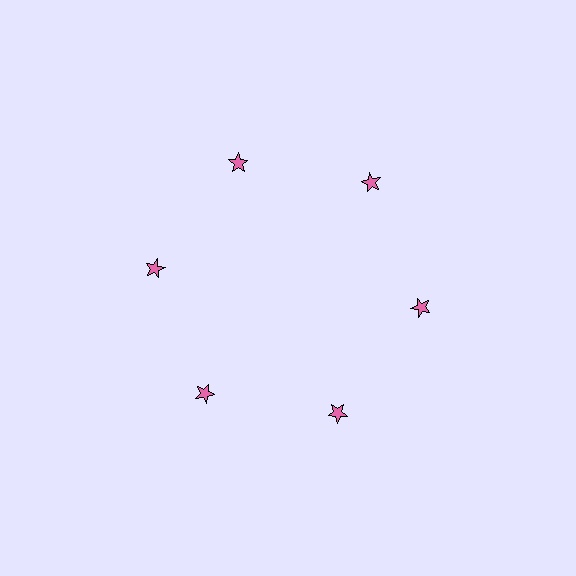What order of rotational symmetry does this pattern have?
This pattern has 6-fold rotational symmetry.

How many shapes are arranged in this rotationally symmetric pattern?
There are 6 shapes, arranged in 6 groups of 1.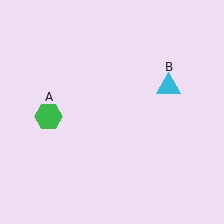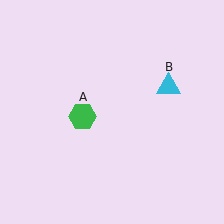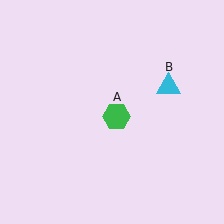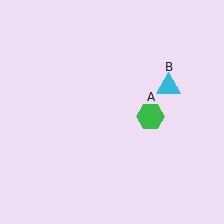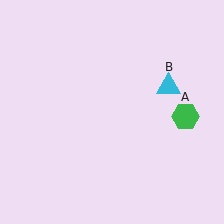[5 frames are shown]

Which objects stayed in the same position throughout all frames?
Cyan triangle (object B) remained stationary.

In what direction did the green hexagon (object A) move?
The green hexagon (object A) moved right.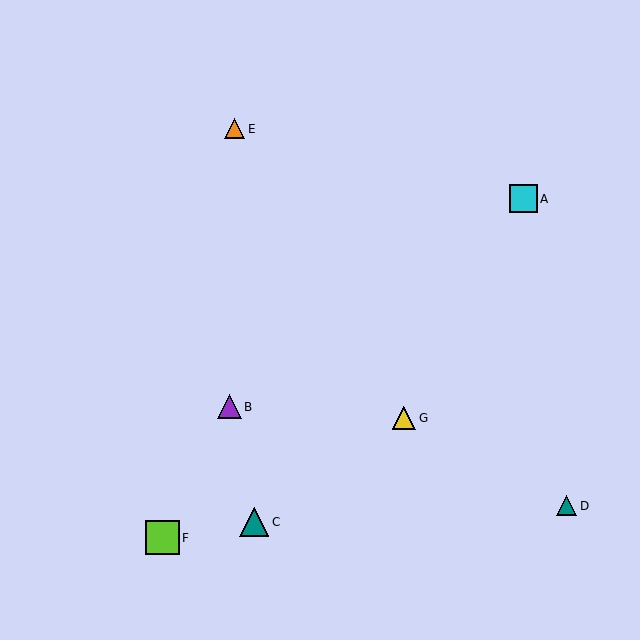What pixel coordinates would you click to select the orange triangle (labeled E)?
Click at (235, 129) to select the orange triangle E.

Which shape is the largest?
The lime square (labeled F) is the largest.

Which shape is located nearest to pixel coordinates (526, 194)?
The cyan square (labeled A) at (523, 199) is nearest to that location.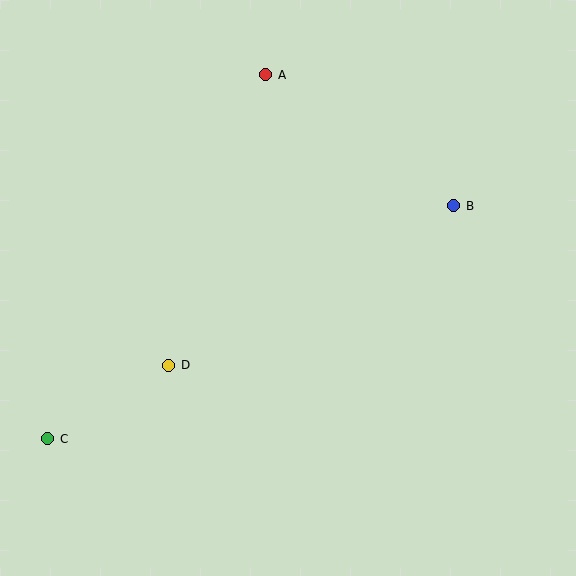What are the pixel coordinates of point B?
Point B is at (454, 206).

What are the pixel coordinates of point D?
Point D is at (169, 365).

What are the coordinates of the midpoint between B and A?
The midpoint between B and A is at (360, 140).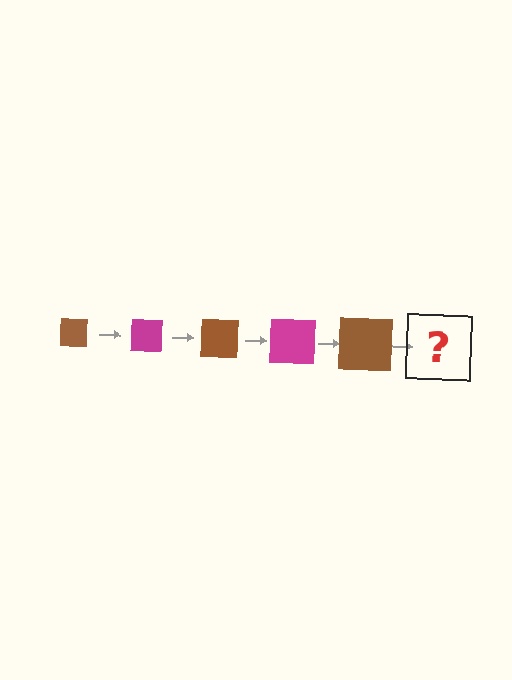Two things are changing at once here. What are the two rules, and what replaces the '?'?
The two rules are that the square grows larger each step and the color cycles through brown and magenta. The '?' should be a magenta square, larger than the previous one.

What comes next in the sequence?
The next element should be a magenta square, larger than the previous one.